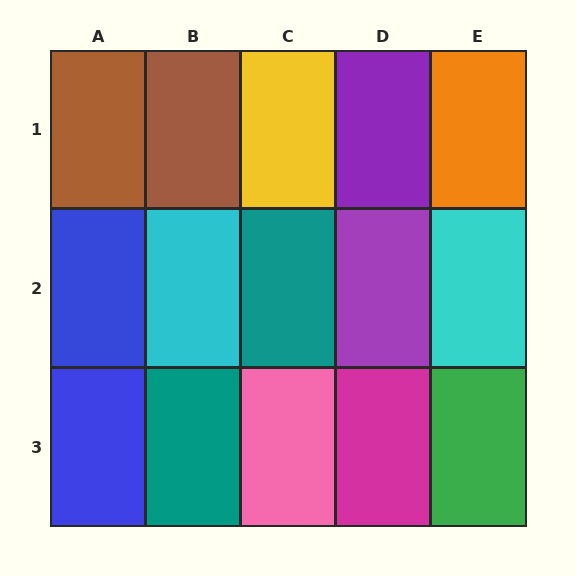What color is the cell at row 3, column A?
Blue.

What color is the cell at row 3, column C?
Pink.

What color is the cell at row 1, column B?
Brown.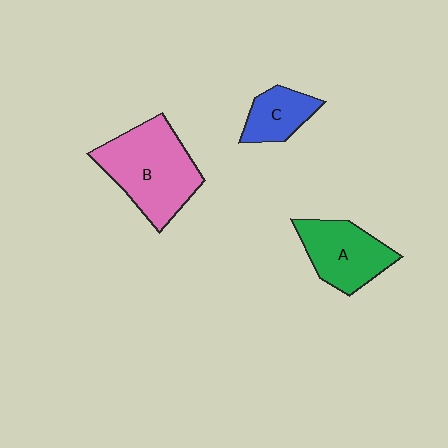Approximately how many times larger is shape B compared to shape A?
Approximately 1.4 times.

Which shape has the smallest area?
Shape C (blue).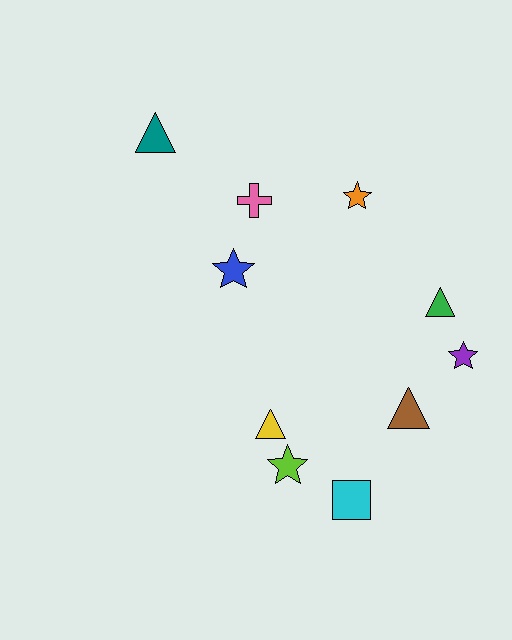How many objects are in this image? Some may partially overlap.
There are 10 objects.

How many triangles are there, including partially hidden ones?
There are 4 triangles.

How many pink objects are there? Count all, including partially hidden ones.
There is 1 pink object.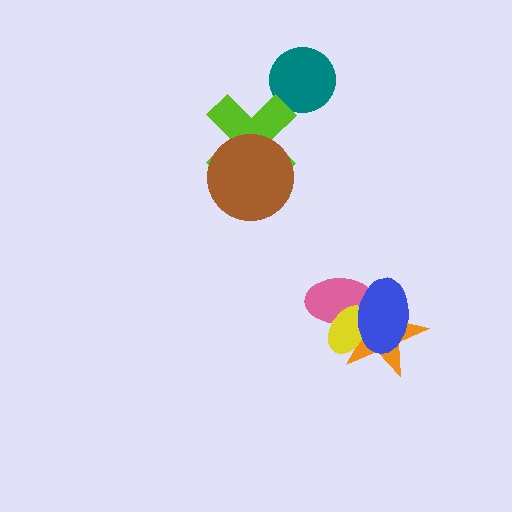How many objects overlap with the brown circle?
1 object overlaps with the brown circle.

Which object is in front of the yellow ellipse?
The blue ellipse is in front of the yellow ellipse.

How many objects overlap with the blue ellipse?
3 objects overlap with the blue ellipse.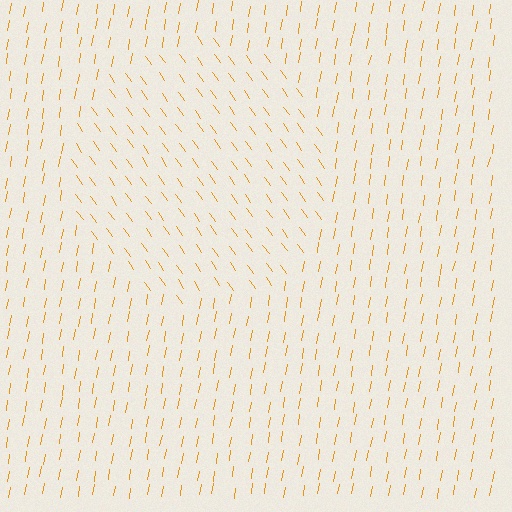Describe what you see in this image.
The image is filled with small orange line segments. A circle region in the image has lines oriented differently from the surrounding lines, creating a visible texture boundary.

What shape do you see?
I see a circle.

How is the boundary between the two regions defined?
The boundary is defined purely by a change in line orientation (approximately 45 degrees difference). All lines are the same color and thickness.